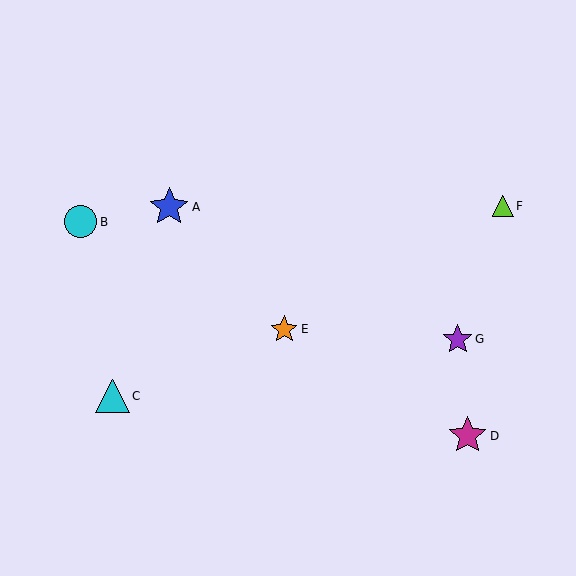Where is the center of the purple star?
The center of the purple star is at (458, 339).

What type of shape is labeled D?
Shape D is a magenta star.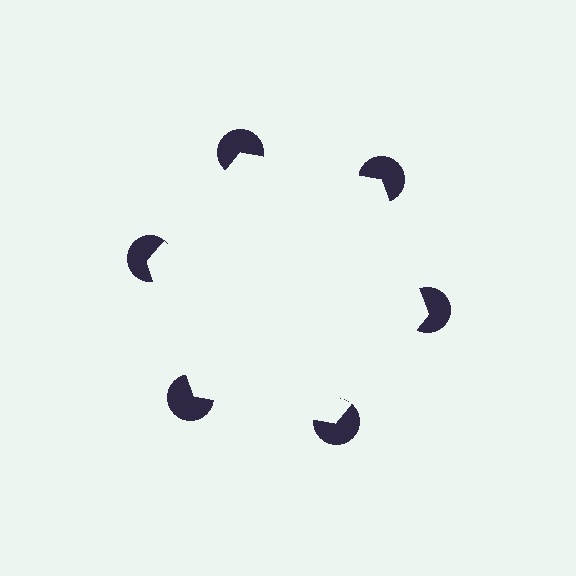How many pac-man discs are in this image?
There are 6 — one at each vertex of the illusory hexagon.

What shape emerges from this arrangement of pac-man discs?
An illusory hexagon — its edges are inferred from the aligned wedge cuts in the pac-man discs, not physically drawn.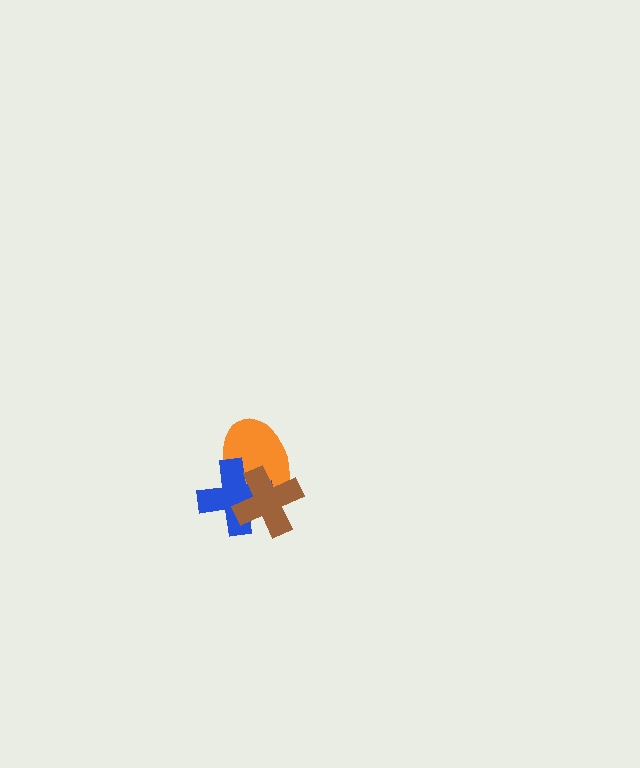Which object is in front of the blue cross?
The brown cross is in front of the blue cross.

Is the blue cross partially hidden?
Yes, it is partially covered by another shape.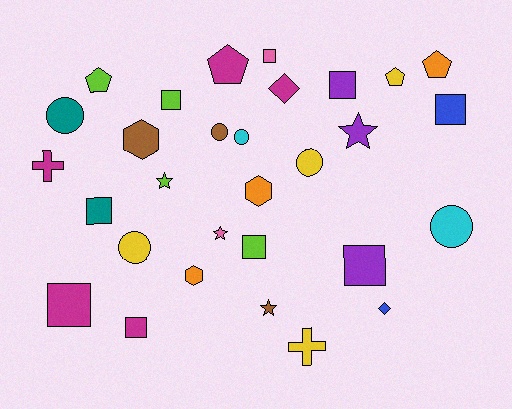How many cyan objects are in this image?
There are 2 cyan objects.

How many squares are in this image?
There are 9 squares.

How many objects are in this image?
There are 30 objects.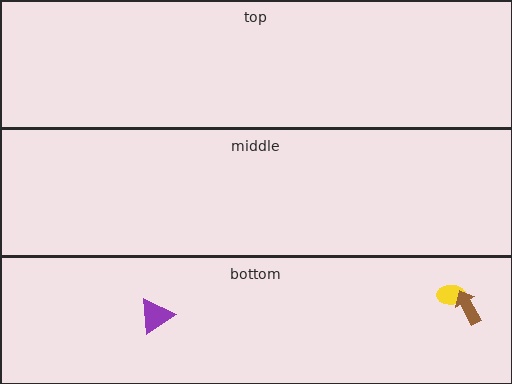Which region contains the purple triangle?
The bottom region.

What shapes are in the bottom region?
The yellow ellipse, the brown arrow, the purple triangle.